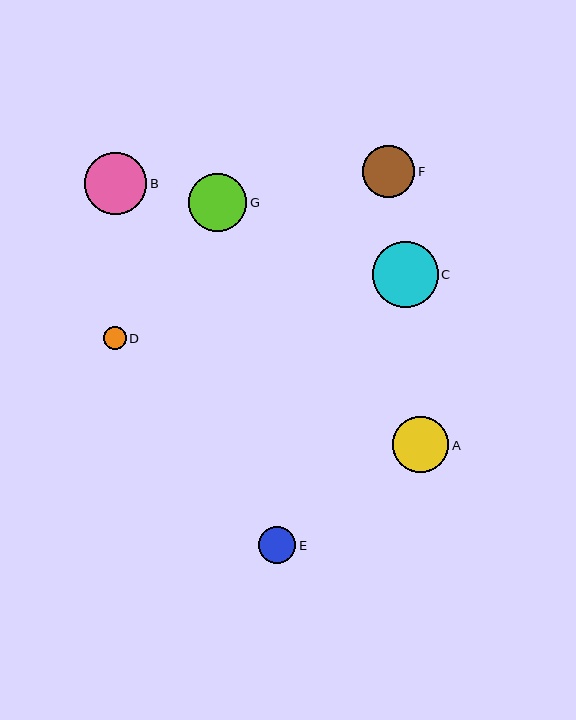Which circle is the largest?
Circle C is the largest with a size of approximately 66 pixels.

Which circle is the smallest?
Circle D is the smallest with a size of approximately 23 pixels.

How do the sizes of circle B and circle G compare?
Circle B and circle G are approximately the same size.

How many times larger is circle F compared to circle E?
Circle F is approximately 1.4 times the size of circle E.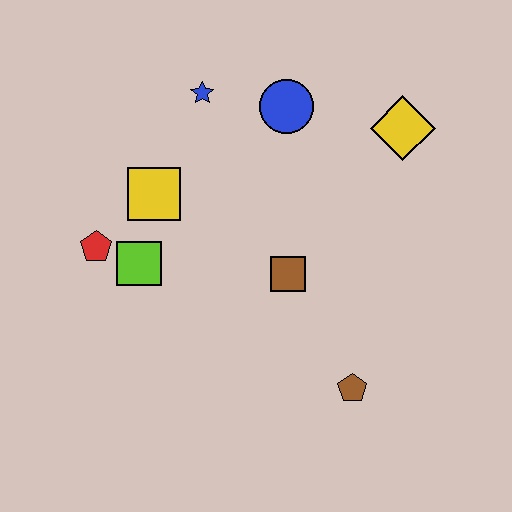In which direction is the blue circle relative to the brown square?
The blue circle is above the brown square.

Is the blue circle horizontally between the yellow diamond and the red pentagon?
Yes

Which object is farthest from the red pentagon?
The yellow diamond is farthest from the red pentagon.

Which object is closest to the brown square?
The brown pentagon is closest to the brown square.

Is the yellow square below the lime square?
No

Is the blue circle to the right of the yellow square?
Yes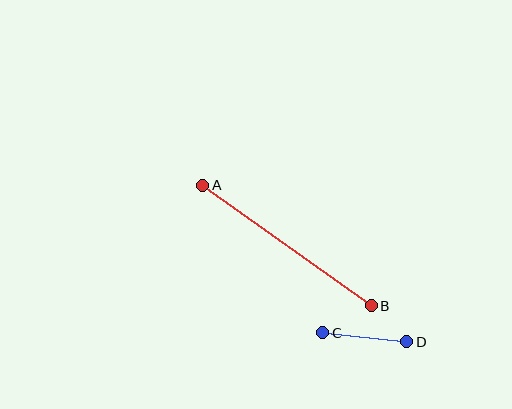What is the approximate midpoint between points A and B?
The midpoint is at approximately (287, 246) pixels.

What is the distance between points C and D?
The distance is approximately 85 pixels.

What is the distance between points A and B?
The distance is approximately 207 pixels.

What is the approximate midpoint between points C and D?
The midpoint is at approximately (365, 337) pixels.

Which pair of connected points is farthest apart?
Points A and B are farthest apart.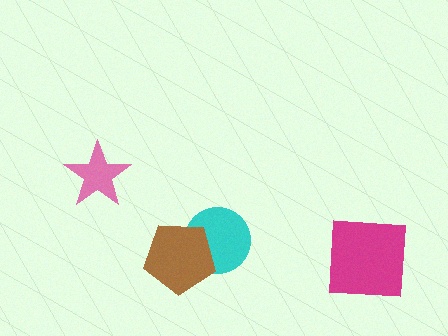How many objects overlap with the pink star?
0 objects overlap with the pink star.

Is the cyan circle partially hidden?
Yes, it is partially covered by another shape.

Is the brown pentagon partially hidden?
No, no other shape covers it.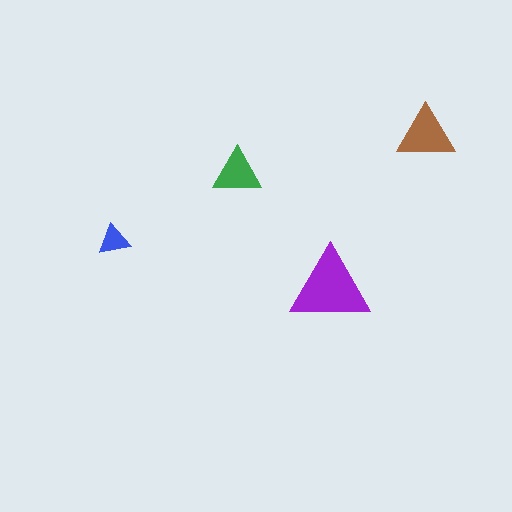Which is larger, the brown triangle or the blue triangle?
The brown one.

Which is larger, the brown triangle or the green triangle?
The brown one.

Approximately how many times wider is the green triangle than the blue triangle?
About 1.5 times wider.